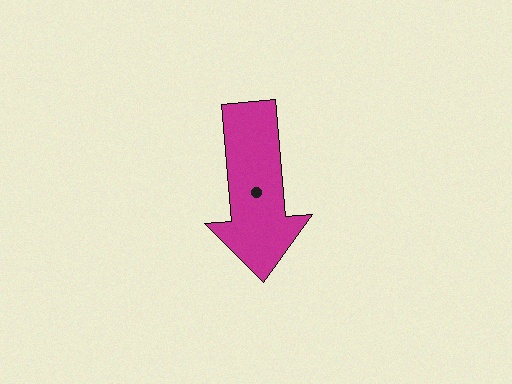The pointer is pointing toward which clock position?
Roughly 6 o'clock.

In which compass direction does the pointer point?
South.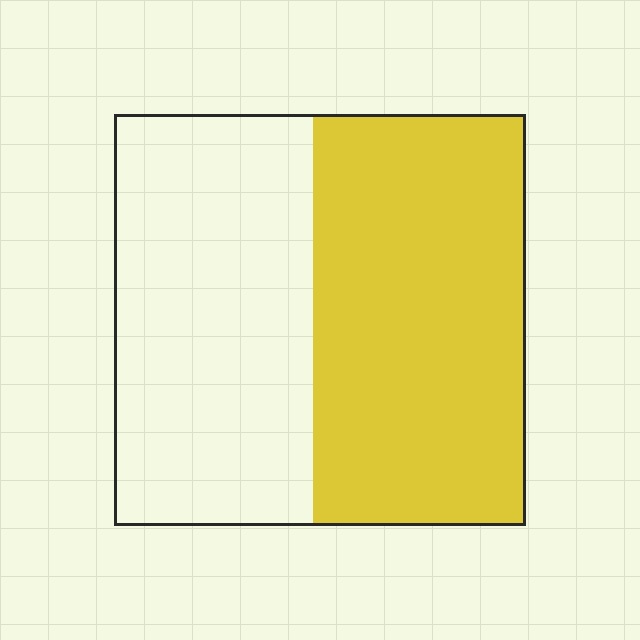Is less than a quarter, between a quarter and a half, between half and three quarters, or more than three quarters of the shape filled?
Between half and three quarters.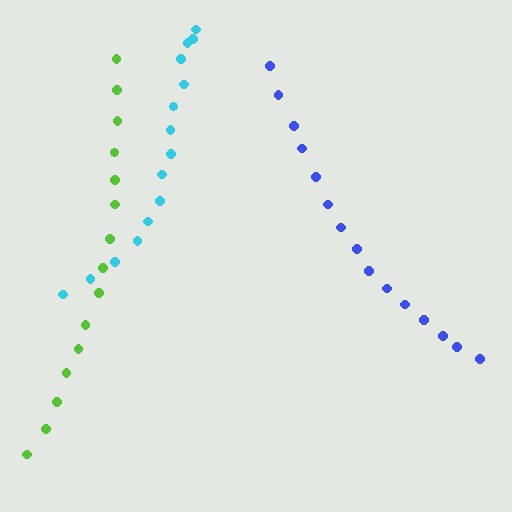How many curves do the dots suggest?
There are 3 distinct paths.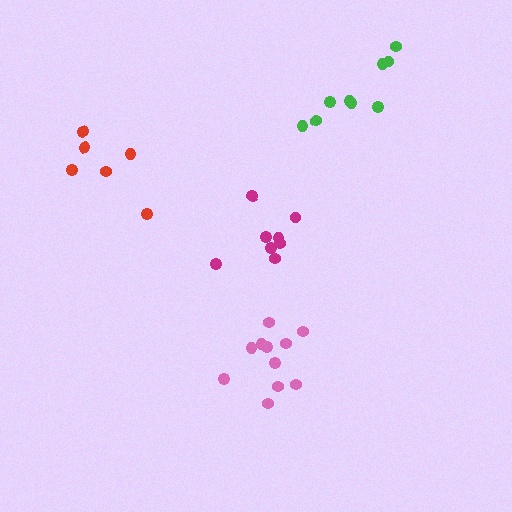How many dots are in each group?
Group 1: 12 dots, Group 2: 6 dots, Group 3: 9 dots, Group 4: 8 dots (35 total).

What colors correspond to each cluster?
The clusters are colored: pink, red, green, magenta.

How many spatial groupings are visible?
There are 4 spatial groupings.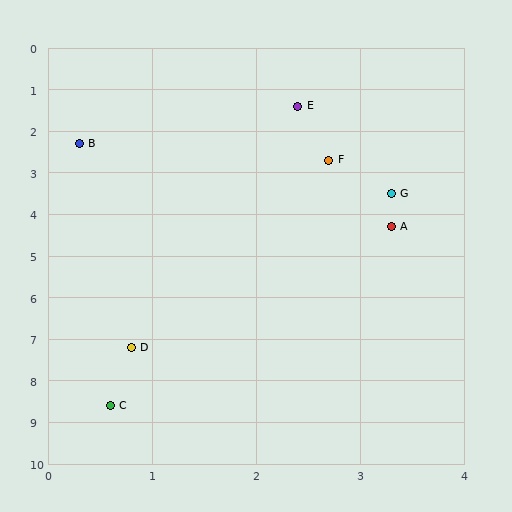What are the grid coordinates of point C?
Point C is at approximately (0.6, 8.6).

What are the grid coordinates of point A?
Point A is at approximately (3.3, 4.3).